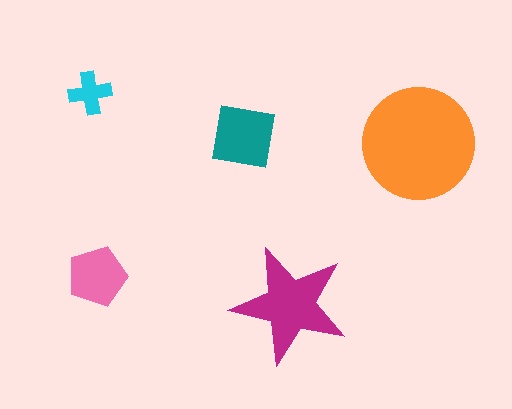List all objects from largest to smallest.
The orange circle, the magenta star, the teal square, the pink pentagon, the cyan cross.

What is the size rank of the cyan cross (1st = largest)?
5th.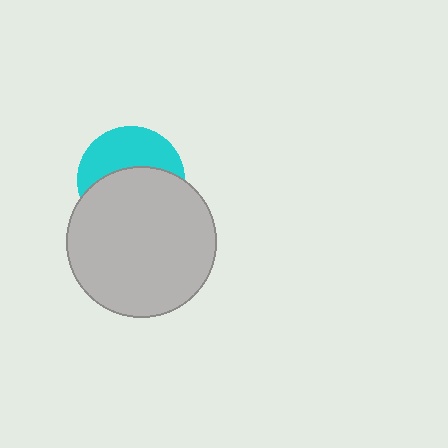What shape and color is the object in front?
The object in front is a light gray circle.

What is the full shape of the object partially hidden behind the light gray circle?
The partially hidden object is a cyan circle.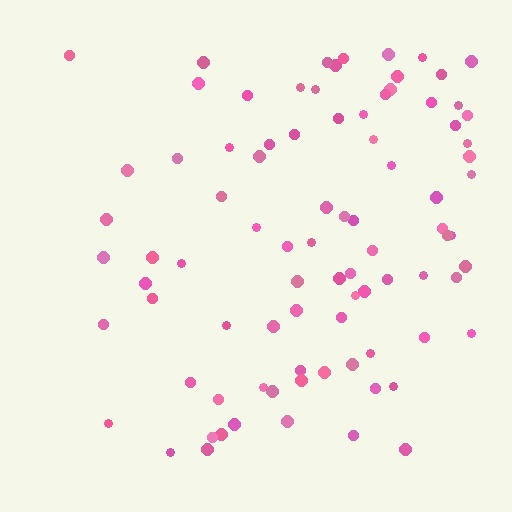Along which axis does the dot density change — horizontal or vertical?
Horizontal.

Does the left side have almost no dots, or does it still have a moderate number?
Still a moderate number, just noticeably fewer than the right.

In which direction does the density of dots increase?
From left to right, with the right side densest.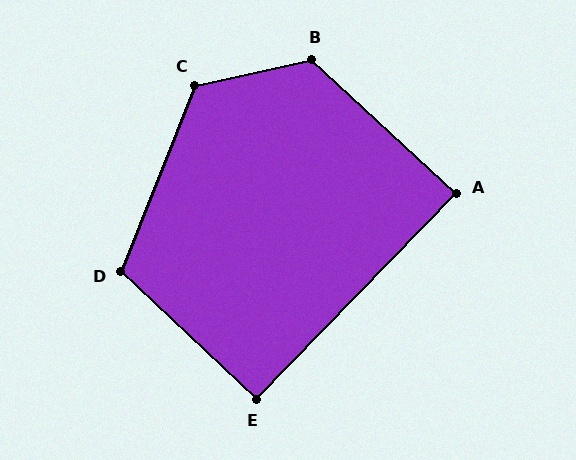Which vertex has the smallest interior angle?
A, at approximately 89 degrees.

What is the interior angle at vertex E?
Approximately 91 degrees (approximately right).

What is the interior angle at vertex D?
Approximately 112 degrees (obtuse).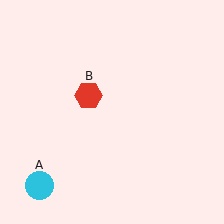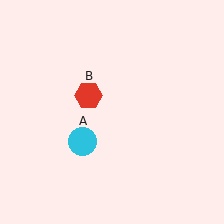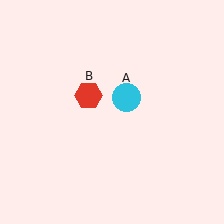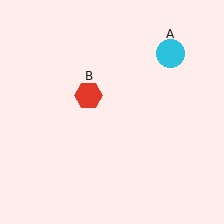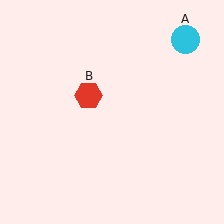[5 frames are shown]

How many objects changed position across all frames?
1 object changed position: cyan circle (object A).